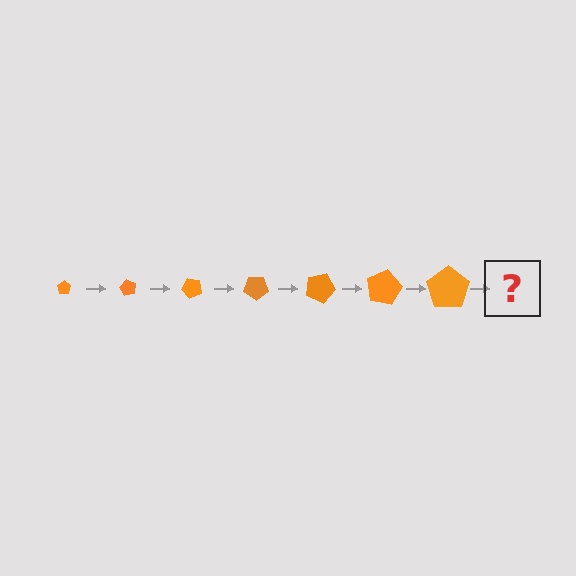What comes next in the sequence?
The next element should be a pentagon, larger than the previous one and rotated 420 degrees from the start.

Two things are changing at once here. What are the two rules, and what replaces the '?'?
The two rules are that the pentagon grows larger each step and it rotates 60 degrees each step. The '?' should be a pentagon, larger than the previous one and rotated 420 degrees from the start.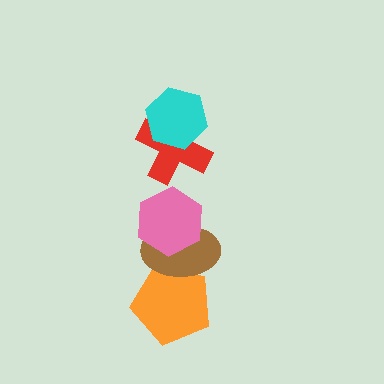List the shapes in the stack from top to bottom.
From top to bottom: the cyan hexagon, the red cross, the pink hexagon, the brown ellipse, the orange pentagon.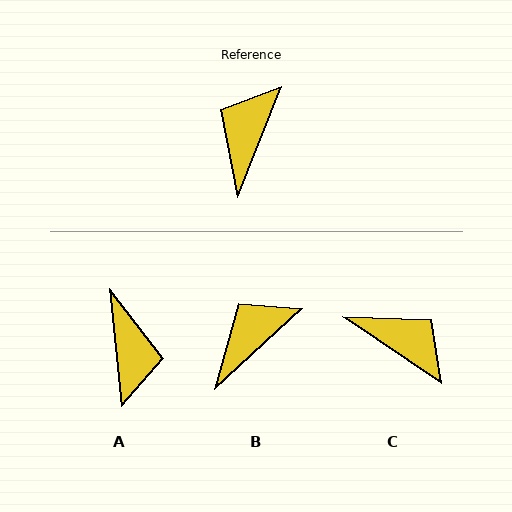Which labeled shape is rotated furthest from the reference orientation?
A, about 153 degrees away.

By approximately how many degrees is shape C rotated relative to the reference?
Approximately 103 degrees clockwise.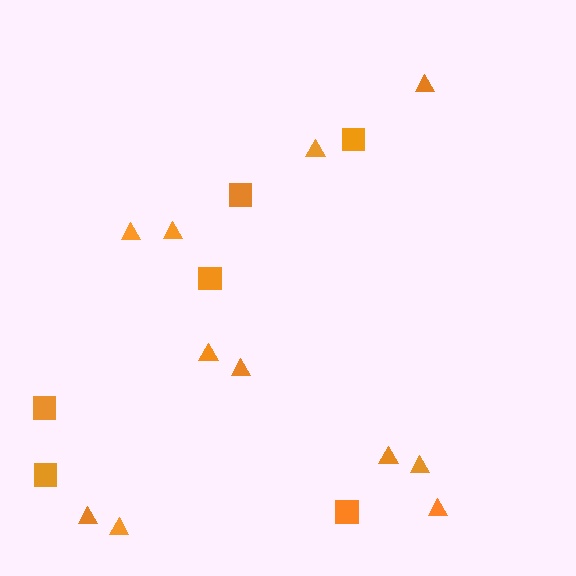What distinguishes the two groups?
There are 2 groups: one group of squares (6) and one group of triangles (11).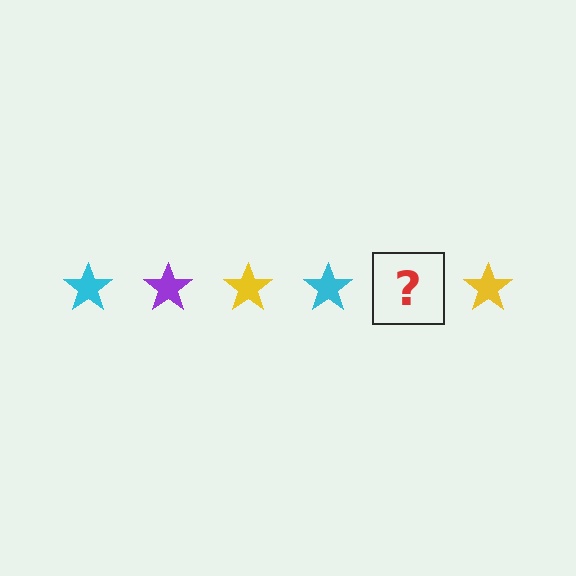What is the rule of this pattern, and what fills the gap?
The rule is that the pattern cycles through cyan, purple, yellow stars. The gap should be filled with a purple star.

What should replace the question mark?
The question mark should be replaced with a purple star.